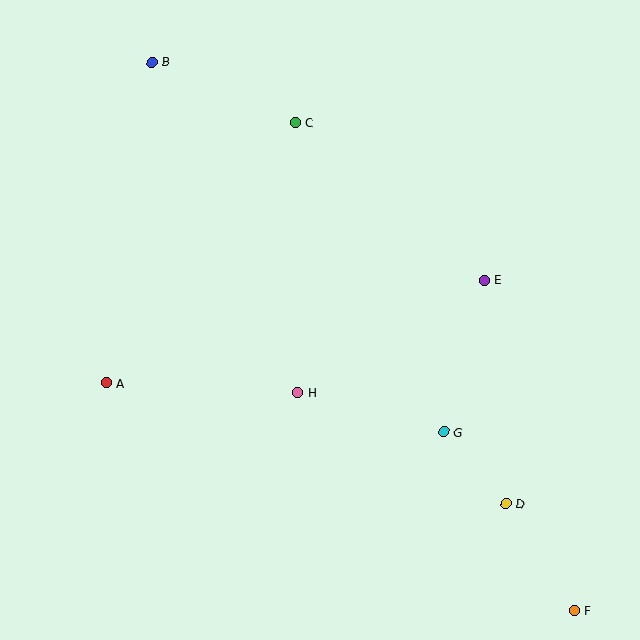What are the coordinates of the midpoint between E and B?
The midpoint between E and B is at (318, 171).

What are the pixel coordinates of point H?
Point H is at (297, 393).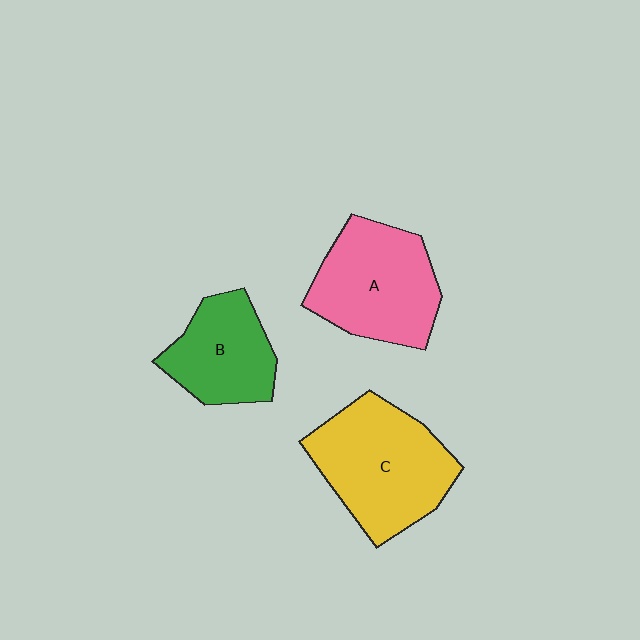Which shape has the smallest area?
Shape B (green).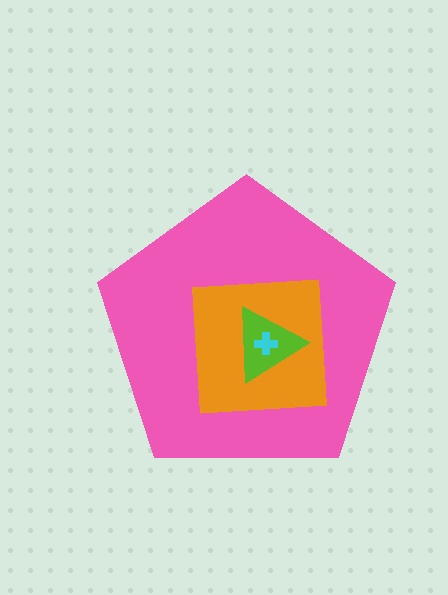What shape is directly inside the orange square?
The lime triangle.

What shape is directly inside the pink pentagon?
The orange square.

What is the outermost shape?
The pink pentagon.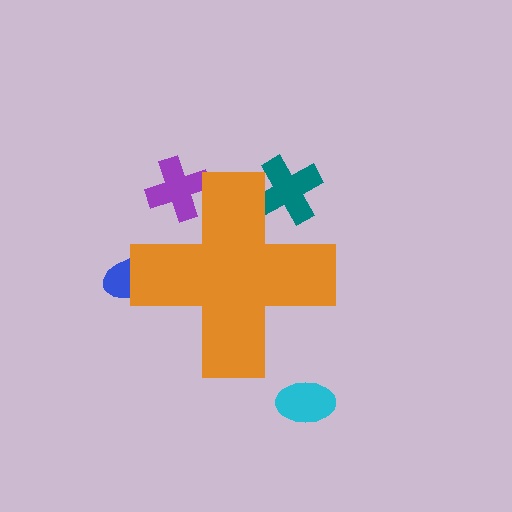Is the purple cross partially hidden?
Yes, the purple cross is partially hidden behind the orange cross.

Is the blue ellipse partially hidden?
Yes, the blue ellipse is partially hidden behind the orange cross.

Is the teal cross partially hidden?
Yes, the teal cross is partially hidden behind the orange cross.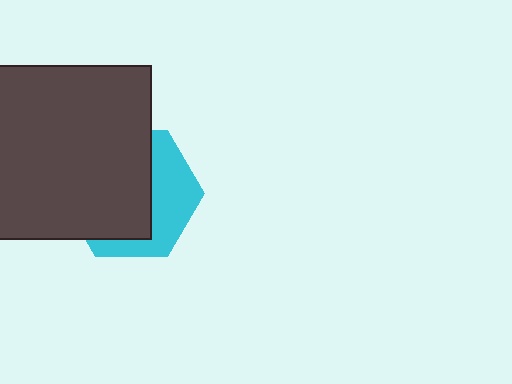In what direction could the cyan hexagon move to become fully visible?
The cyan hexagon could move right. That would shift it out from behind the dark gray rectangle entirely.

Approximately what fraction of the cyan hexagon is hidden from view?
Roughly 60% of the cyan hexagon is hidden behind the dark gray rectangle.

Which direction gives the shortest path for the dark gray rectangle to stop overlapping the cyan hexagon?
Moving left gives the shortest separation.